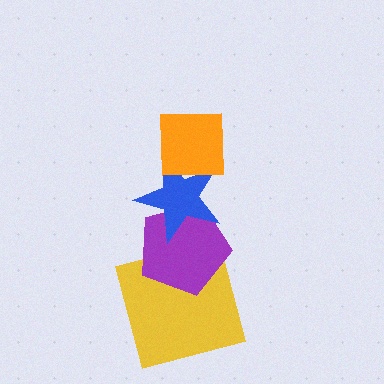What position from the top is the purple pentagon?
The purple pentagon is 3rd from the top.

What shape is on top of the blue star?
The orange square is on top of the blue star.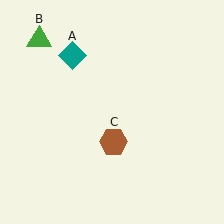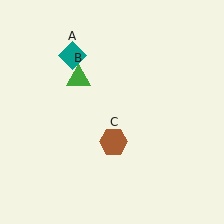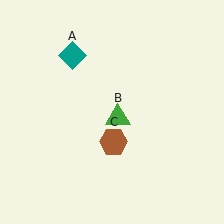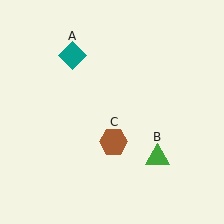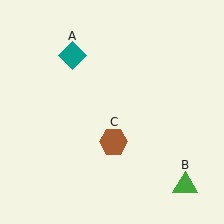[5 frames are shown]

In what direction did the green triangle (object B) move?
The green triangle (object B) moved down and to the right.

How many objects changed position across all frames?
1 object changed position: green triangle (object B).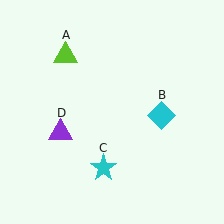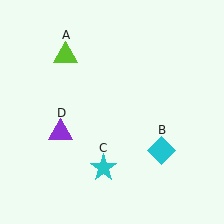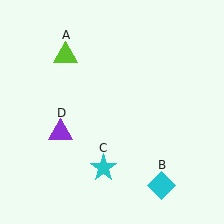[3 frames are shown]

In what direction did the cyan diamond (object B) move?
The cyan diamond (object B) moved down.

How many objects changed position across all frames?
1 object changed position: cyan diamond (object B).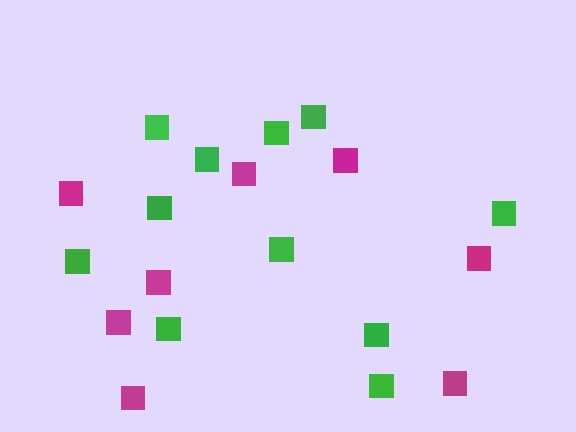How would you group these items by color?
There are 2 groups: one group of green squares (11) and one group of magenta squares (8).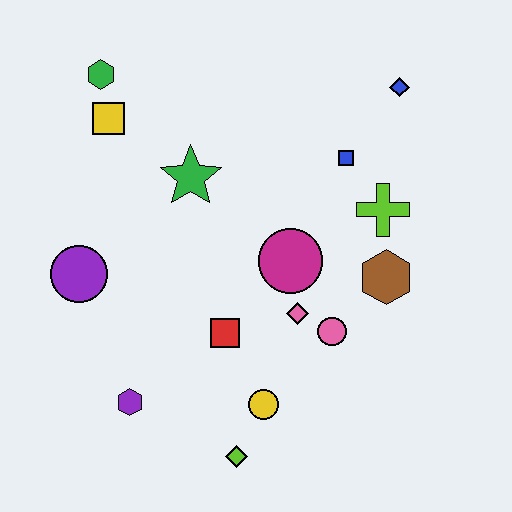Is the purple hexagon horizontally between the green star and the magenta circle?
No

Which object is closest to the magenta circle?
The pink diamond is closest to the magenta circle.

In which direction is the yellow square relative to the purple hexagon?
The yellow square is above the purple hexagon.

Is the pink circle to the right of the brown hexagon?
No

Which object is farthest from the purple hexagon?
The blue diamond is farthest from the purple hexagon.